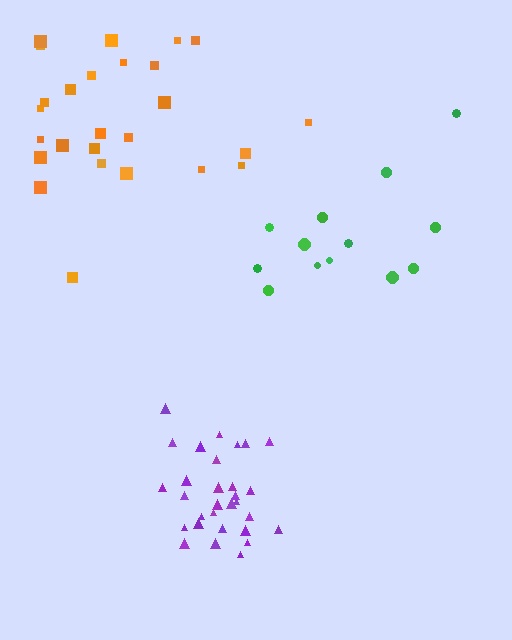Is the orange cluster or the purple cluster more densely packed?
Purple.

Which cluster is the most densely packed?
Purple.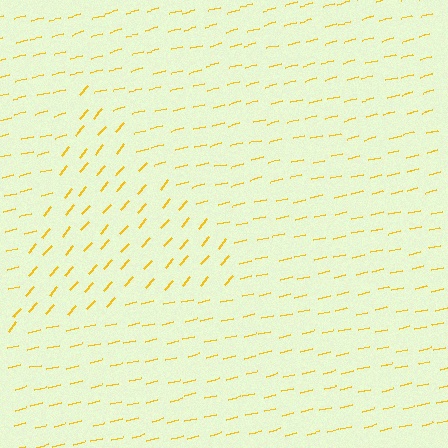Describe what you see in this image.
The image is filled with small yellow line segments. A triangle region in the image has lines oriented differently from the surrounding lines, creating a visible texture boundary.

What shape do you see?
I see a triangle.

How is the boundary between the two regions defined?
The boundary is defined purely by a change in line orientation (approximately 37 degrees difference). All lines are the same color and thickness.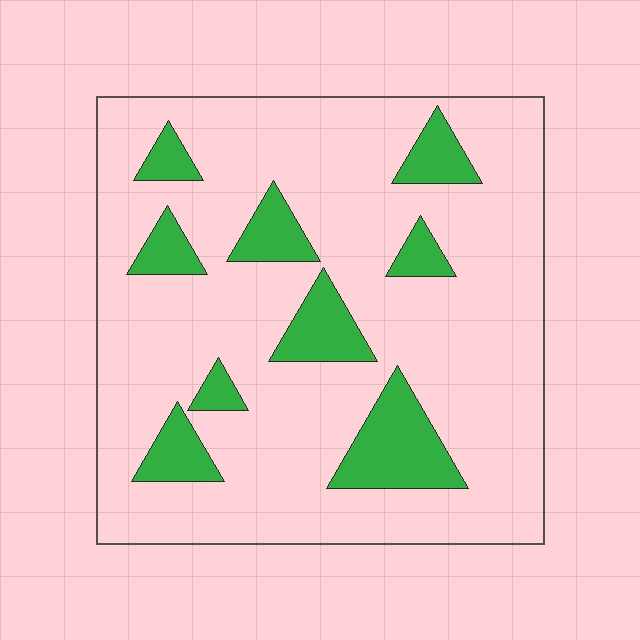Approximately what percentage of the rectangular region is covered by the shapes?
Approximately 15%.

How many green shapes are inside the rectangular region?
9.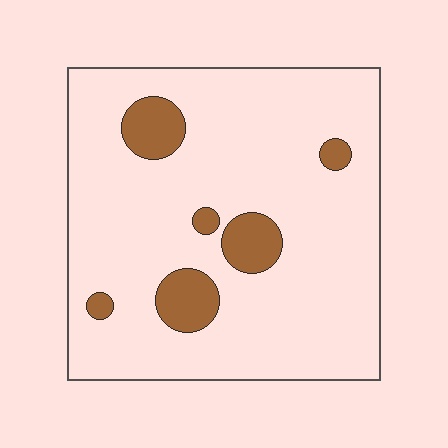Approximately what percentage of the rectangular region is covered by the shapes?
Approximately 10%.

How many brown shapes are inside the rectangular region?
6.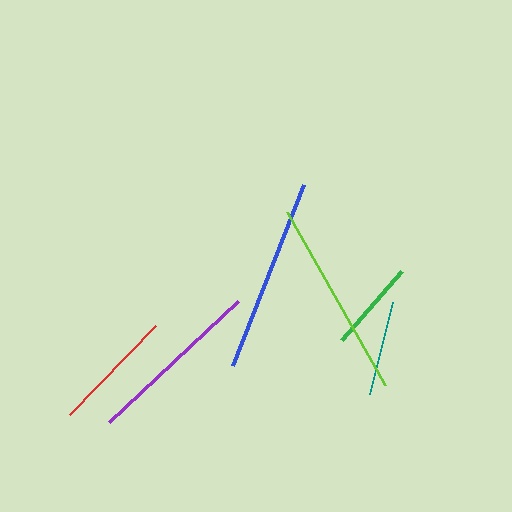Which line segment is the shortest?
The green line is the shortest at approximately 92 pixels.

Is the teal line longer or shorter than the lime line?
The lime line is longer than the teal line.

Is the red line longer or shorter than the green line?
The red line is longer than the green line.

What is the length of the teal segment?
The teal segment is approximately 95 pixels long.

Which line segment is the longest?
The lime line is the longest at approximately 198 pixels.